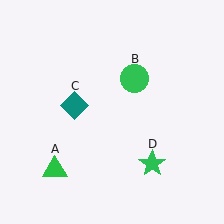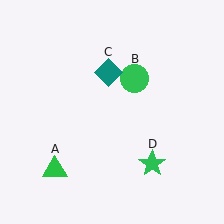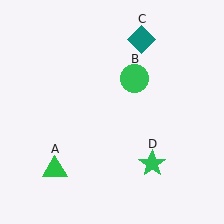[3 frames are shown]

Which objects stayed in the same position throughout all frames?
Green triangle (object A) and green circle (object B) and green star (object D) remained stationary.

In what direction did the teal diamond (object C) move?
The teal diamond (object C) moved up and to the right.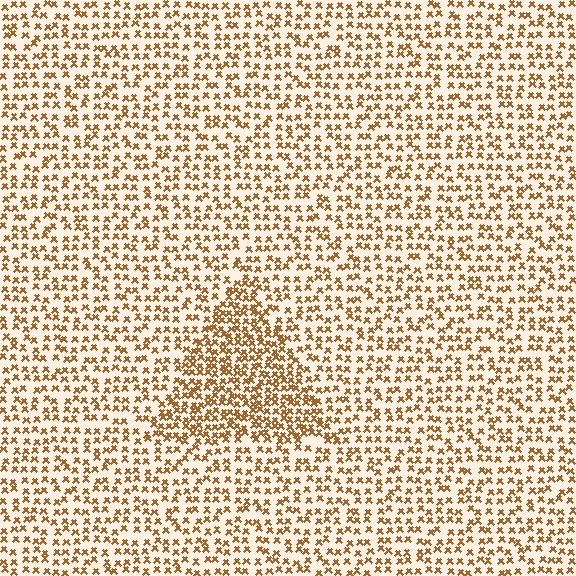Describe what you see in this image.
The image contains small brown elements arranged at two different densities. A triangle-shaped region is visible where the elements are more densely packed than the surrounding area.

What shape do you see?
I see a triangle.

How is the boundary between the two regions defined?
The boundary is defined by a change in element density (approximately 1.8x ratio). All elements are the same color, size, and shape.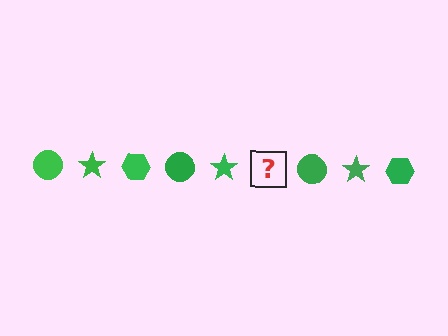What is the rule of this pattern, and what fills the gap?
The rule is that the pattern cycles through circle, star, hexagon shapes in green. The gap should be filled with a green hexagon.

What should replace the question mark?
The question mark should be replaced with a green hexagon.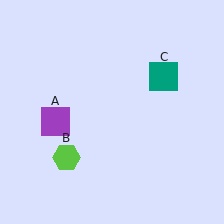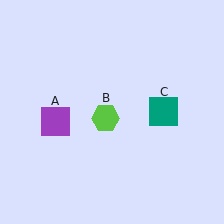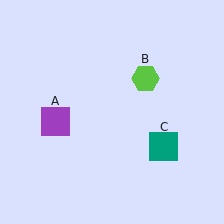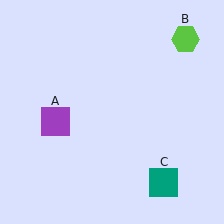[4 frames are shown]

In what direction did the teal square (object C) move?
The teal square (object C) moved down.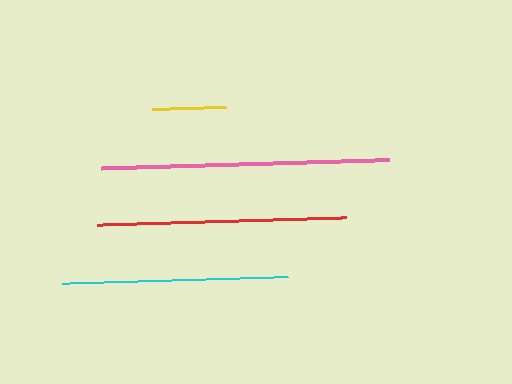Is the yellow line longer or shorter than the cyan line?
The cyan line is longer than the yellow line.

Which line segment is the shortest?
The yellow line is the shortest at approximately 74 pixels.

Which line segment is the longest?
The pink line is the longest at approximately 288 pixels.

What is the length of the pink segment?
The pink segment is approximately 288 pixels long.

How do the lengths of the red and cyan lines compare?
The red and cyan lines are approximately the same length.